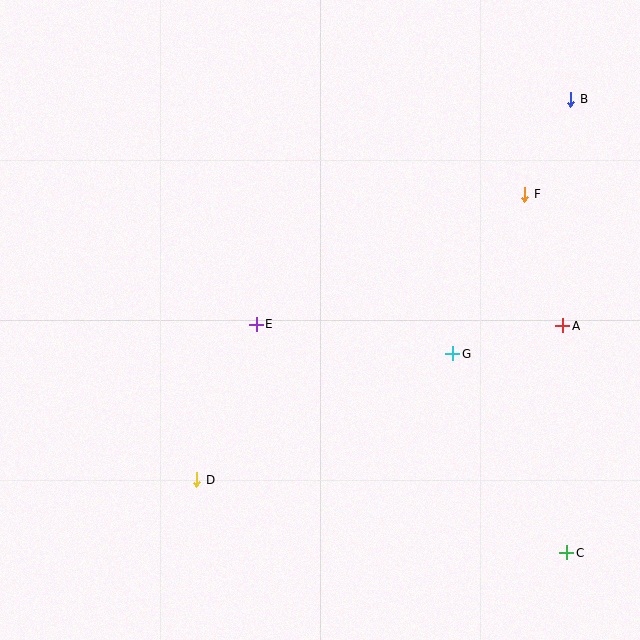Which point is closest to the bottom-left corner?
Point D is closest to the bottom-left corner.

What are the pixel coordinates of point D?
Point D is at (197, 480).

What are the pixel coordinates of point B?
Point B is at (571, 99).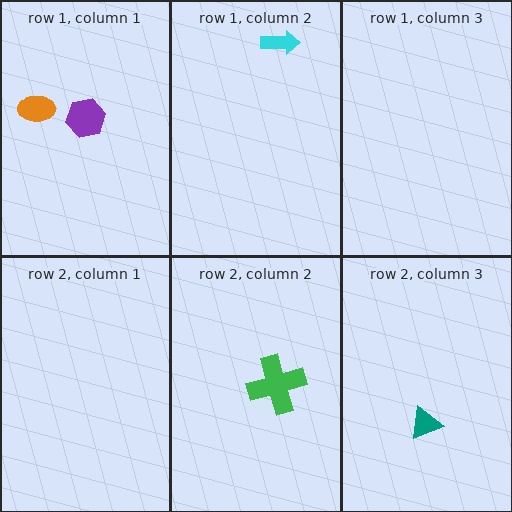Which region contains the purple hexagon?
The row 1, column 1 region.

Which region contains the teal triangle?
The row 2, column 3 region.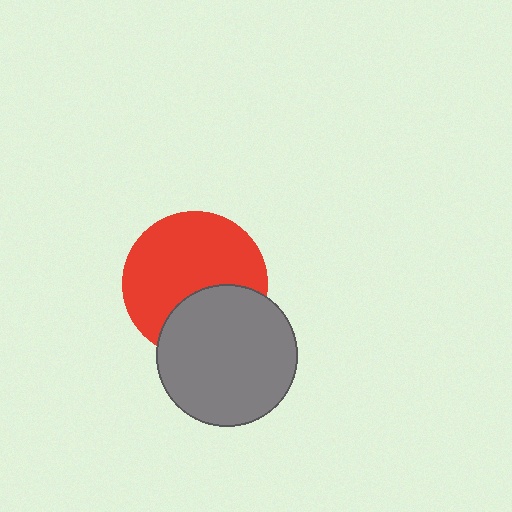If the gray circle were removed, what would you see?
You would see the complete red circle.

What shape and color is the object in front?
The object in front is a gray circle.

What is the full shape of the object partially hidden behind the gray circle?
The partially hidden object is a red circle.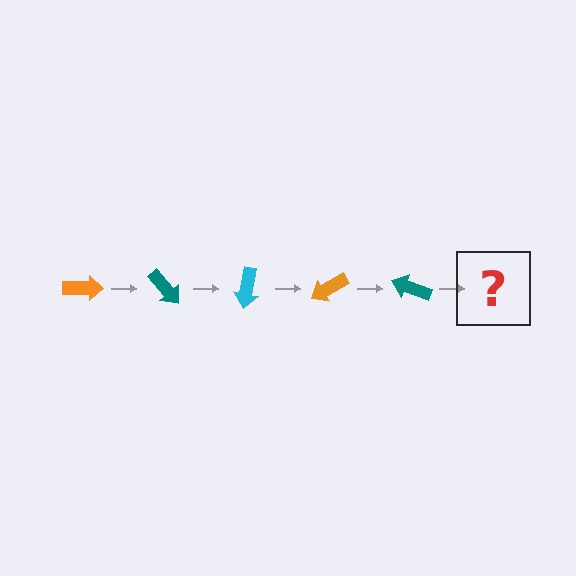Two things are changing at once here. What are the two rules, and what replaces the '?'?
The two rules are that it rotates 50 degrees each step and the color cycles through orange, teal, and cyan. The '?' should be a cyan arrow, rotated 250 degrees from the start.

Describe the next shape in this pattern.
It should be a cyan arrow, rotated 250 degrees from the start.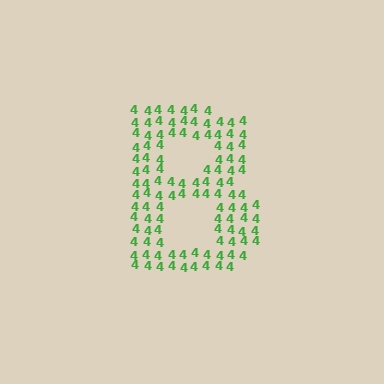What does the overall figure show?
The overall figure shows the letter B.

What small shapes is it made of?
It is made of small digit 4's.